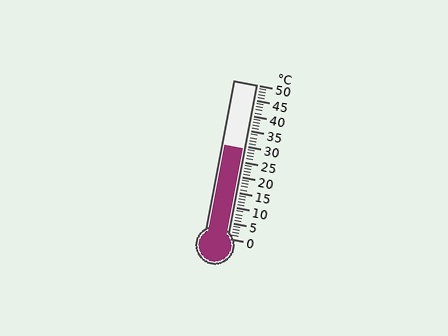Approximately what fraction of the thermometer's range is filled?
The thermometer is filled to approximately 60% of its range.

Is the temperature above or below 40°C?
The temperature is below 40°C.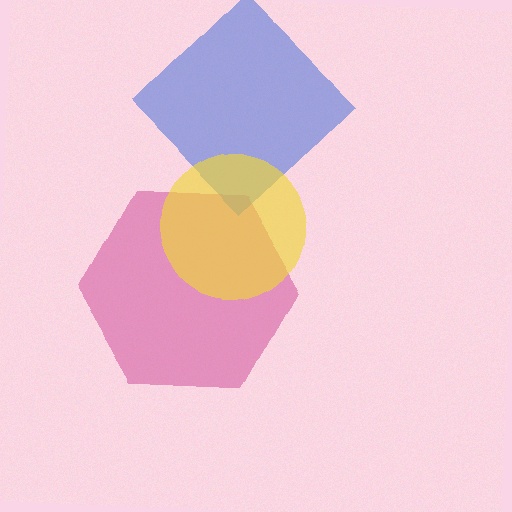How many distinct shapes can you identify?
There are 3 distinct shapes: a magenta hexagon, a blue diamond, a yellow circle.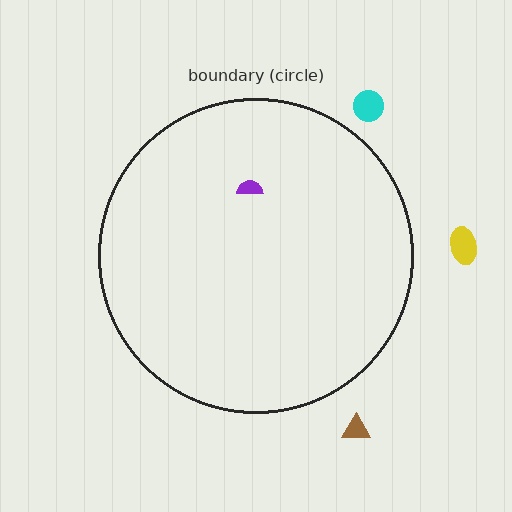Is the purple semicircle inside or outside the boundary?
Inside.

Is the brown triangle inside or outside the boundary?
Outside.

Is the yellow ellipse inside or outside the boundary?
Outside.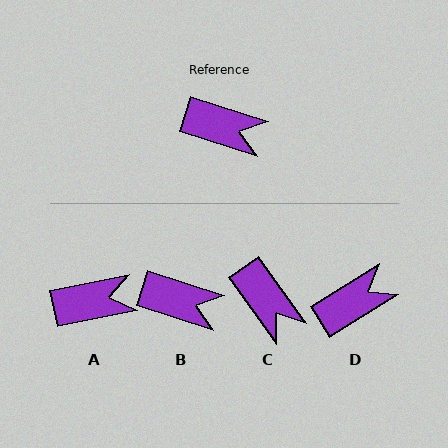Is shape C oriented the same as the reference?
No, it is off by about 37 degrees.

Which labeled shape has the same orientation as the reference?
B.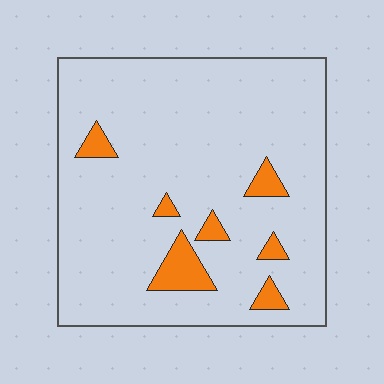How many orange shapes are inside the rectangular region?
7.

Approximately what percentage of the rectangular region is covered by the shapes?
Approximately 10%.